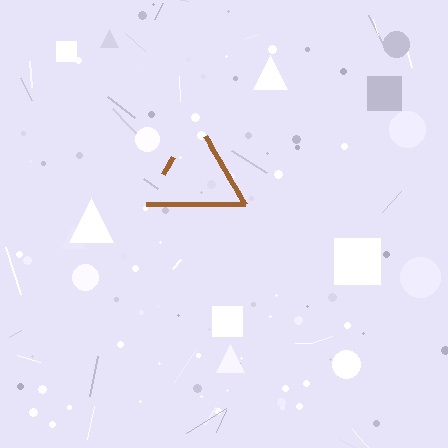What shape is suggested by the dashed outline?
The dashed outline suggests a triangle.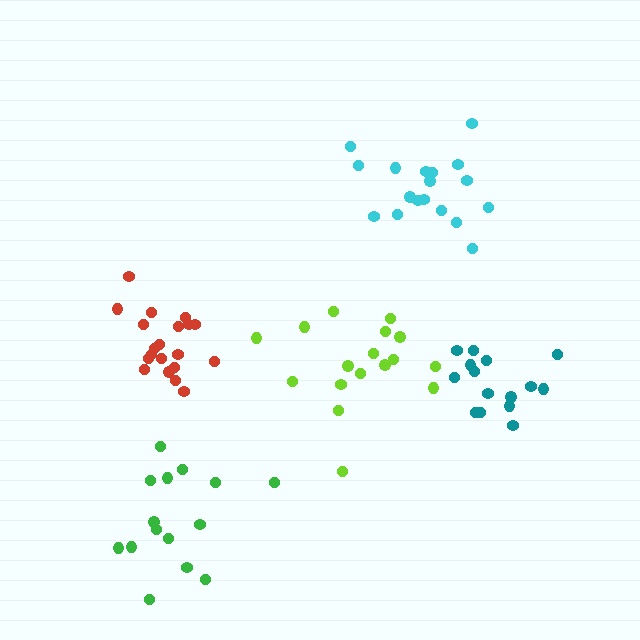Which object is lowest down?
The green cluster is bottommost.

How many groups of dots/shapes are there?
There are 5 groups.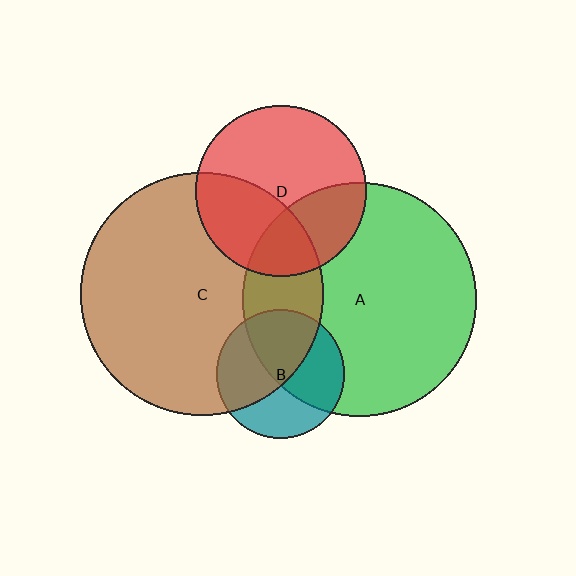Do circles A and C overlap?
Yes.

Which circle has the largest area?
Circle C (brown).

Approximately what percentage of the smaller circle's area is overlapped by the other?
Approximately 25%.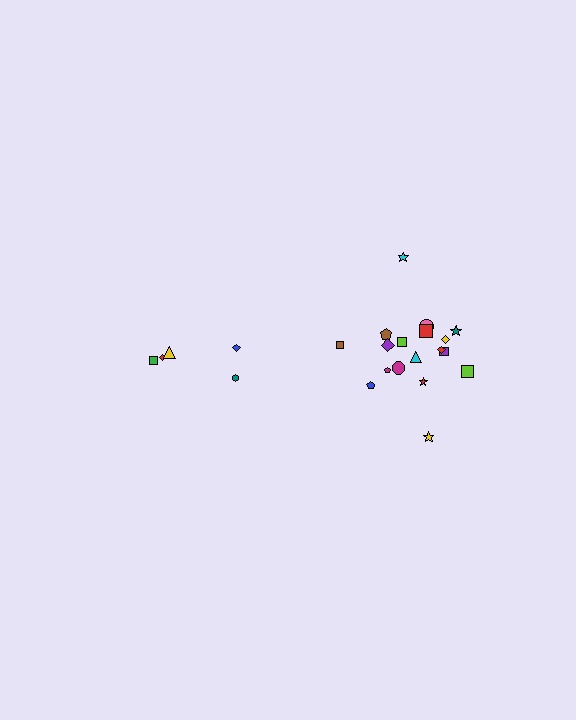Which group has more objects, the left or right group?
The right group.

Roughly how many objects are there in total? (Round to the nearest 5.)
Roughly 25 objects in total.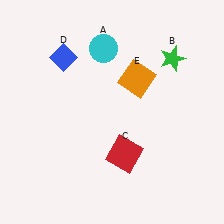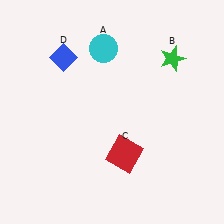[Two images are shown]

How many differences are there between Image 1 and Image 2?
There is 1 difference between the two images.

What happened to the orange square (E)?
The orange square (E) was removed in Image 2. It was in the top-right area of Image 1.